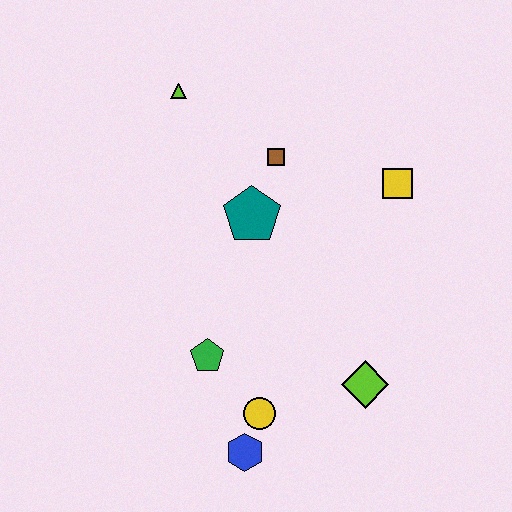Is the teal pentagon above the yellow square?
No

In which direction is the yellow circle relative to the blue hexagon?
The yellow circle is above the blue hexagon.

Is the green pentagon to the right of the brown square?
No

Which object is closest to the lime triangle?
The brown square is closest to the lime triangle.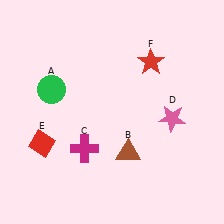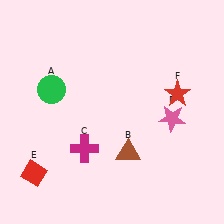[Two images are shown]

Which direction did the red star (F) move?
The red star (F) moved down.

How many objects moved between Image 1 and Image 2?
2 objects moved between the two images.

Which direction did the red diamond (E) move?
The red diamond (E) moved down.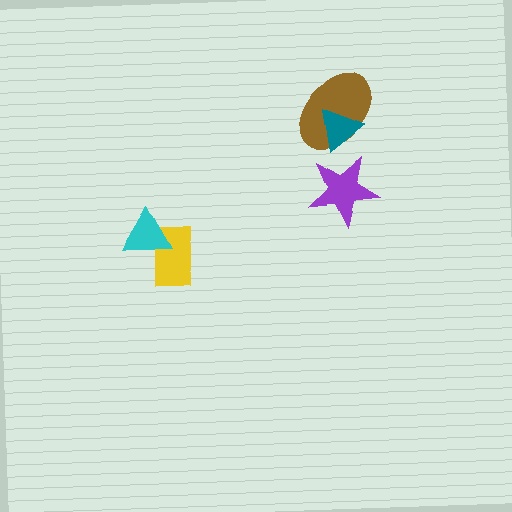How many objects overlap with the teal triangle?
1 object overlaps with the teal triangle.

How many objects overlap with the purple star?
0 objects overlap with the purple star.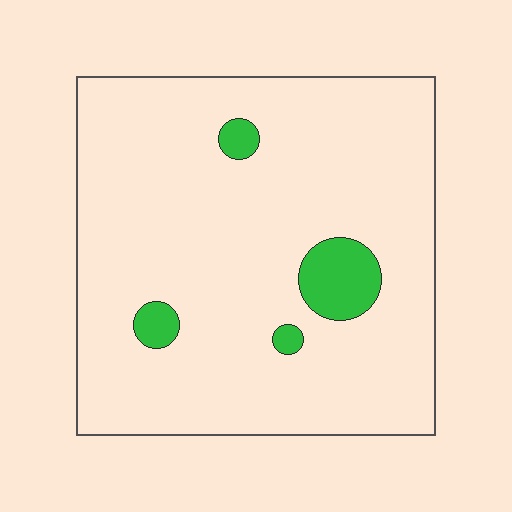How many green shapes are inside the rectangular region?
4.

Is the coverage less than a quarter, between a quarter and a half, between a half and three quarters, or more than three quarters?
Less than a quarter.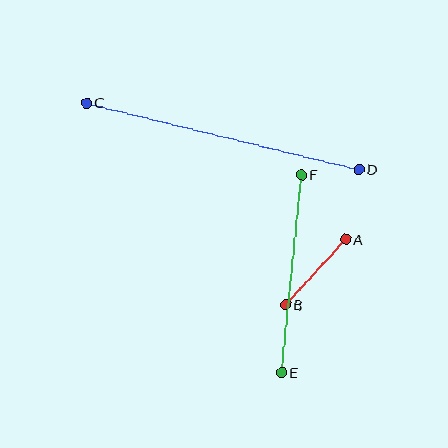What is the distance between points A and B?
The distance is approximately 89 pixels.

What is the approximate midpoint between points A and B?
The midpoint is at approximately (316, 272) pixels.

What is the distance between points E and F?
The distance is approximately 199 pixels.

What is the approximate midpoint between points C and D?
The midpoint is at approximately (223, 136) pixels.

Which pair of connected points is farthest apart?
Points C and D are farthest apart.